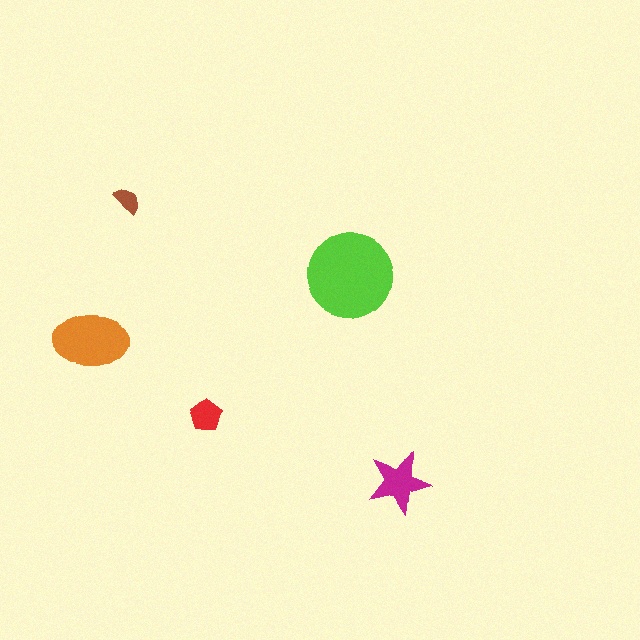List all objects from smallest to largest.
The brown semicircle, the red pentagon, the magenta star, the orange ellipse, the lime circle.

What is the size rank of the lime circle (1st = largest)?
1st.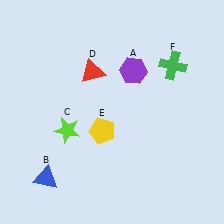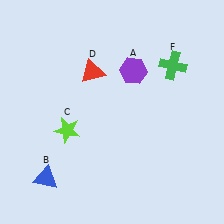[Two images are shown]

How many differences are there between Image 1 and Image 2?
There is 1 difference between the two images.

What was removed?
The yellow pentagon (E) was removed in Image 2.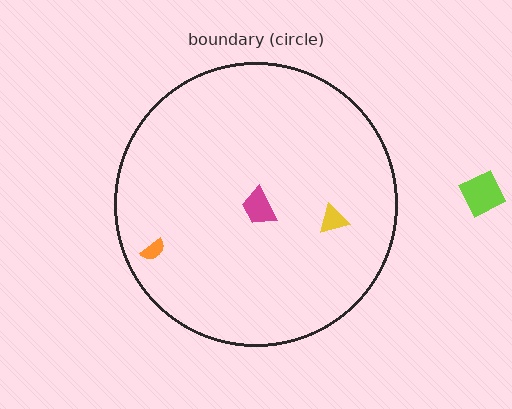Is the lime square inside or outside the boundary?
Outside.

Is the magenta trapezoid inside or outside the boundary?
Inside.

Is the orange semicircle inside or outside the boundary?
Inside.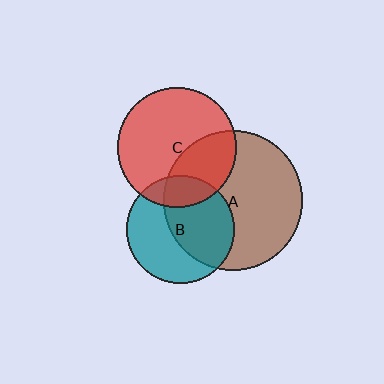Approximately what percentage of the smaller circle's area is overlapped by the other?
Approximately 55%.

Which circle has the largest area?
Circle A (brown).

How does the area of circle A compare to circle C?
Approximately 1.4 times.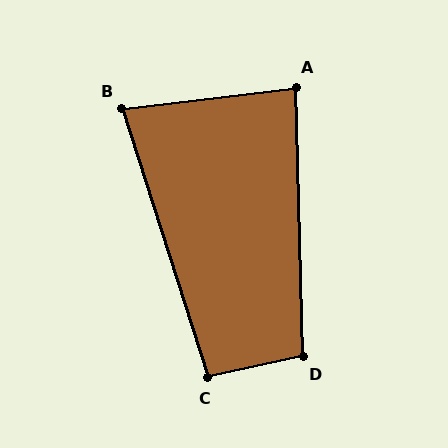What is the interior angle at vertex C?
Approximately 95 degrees (obtuse).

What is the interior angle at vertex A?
Approximately 85 degrees (acute).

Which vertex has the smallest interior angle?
B, at approximately 79 degrees.